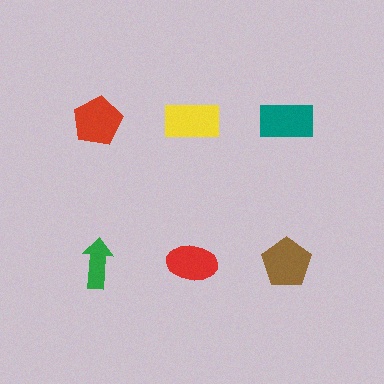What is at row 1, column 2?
A yellow rectangle.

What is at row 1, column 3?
A teal rectangle.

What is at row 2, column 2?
A red ellipse.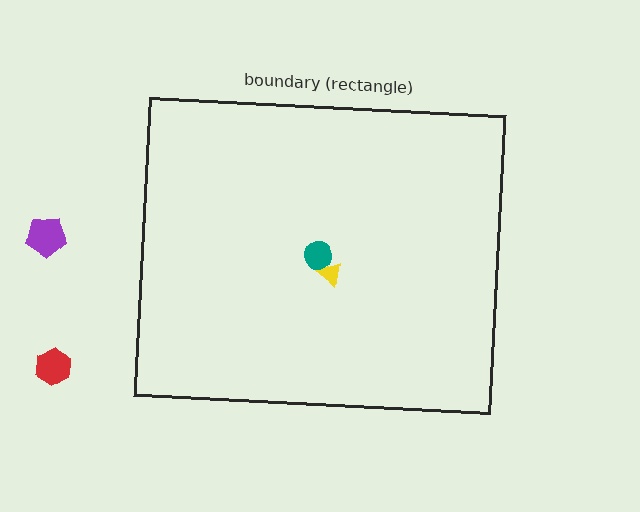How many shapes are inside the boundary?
2 inside, 2 outside.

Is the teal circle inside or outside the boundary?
Inside.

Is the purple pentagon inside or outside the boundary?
Outside.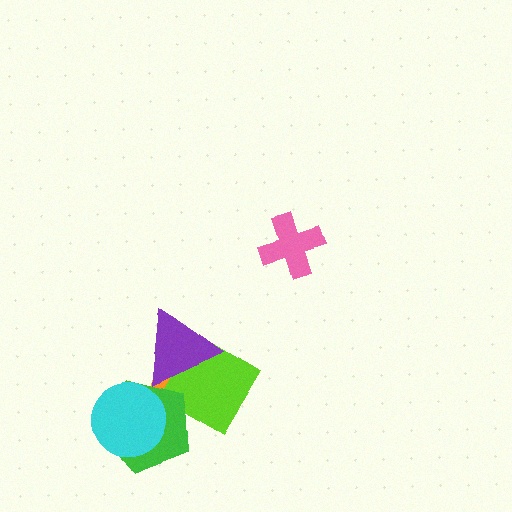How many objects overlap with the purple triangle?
3 objects overlap with the purple triangle.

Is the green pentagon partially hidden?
Yes, it is partially covered by another shape.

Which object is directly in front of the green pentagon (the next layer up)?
The purple triangle is directly in front of the green pentagon.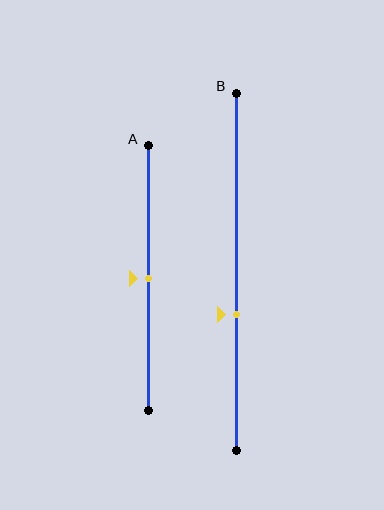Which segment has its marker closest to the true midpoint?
Segment A has its marker closest to the true midpoint.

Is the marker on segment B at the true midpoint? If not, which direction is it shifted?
No, the marker on segment B is shifted downward by about 12% of the segment length.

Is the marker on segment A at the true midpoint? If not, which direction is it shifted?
Yes, the marker on segment A is at the true midpoint.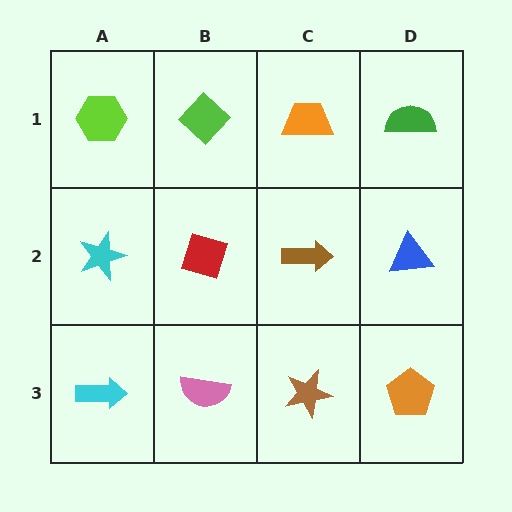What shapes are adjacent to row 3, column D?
A blue triangle (row 2, column D), a brown star (row 3, column C).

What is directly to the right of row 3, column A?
A pink semicircle.